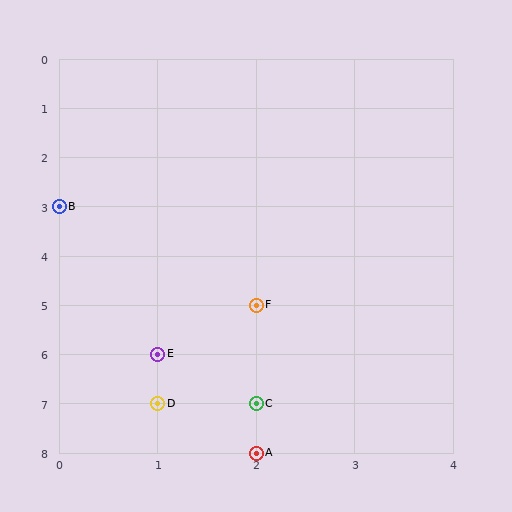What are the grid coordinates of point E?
Point E is at grid coordinates (1, 6).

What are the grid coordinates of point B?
Point B is at grid coordinates (0, 3).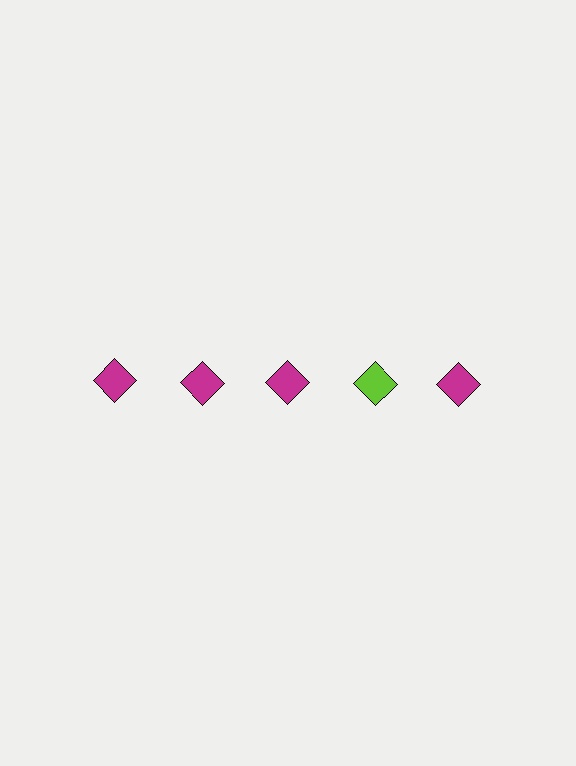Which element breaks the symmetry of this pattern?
The lime diamond in the top row, second from right column breaks the symmetry. All other shapes are magenta diamonds.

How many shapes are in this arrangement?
There are 5 shapes arranged in a grid pattern.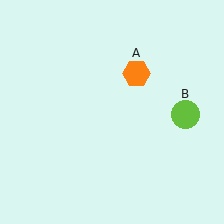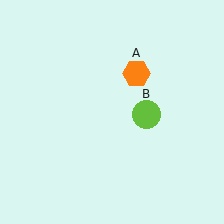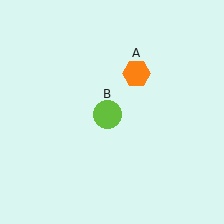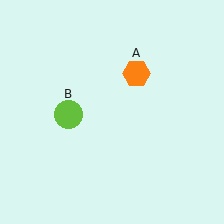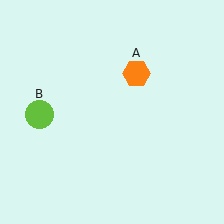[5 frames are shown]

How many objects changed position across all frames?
1 object changed position: lime circle (object B).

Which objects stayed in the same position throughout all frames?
Orange hexagon (object A) remained stationary.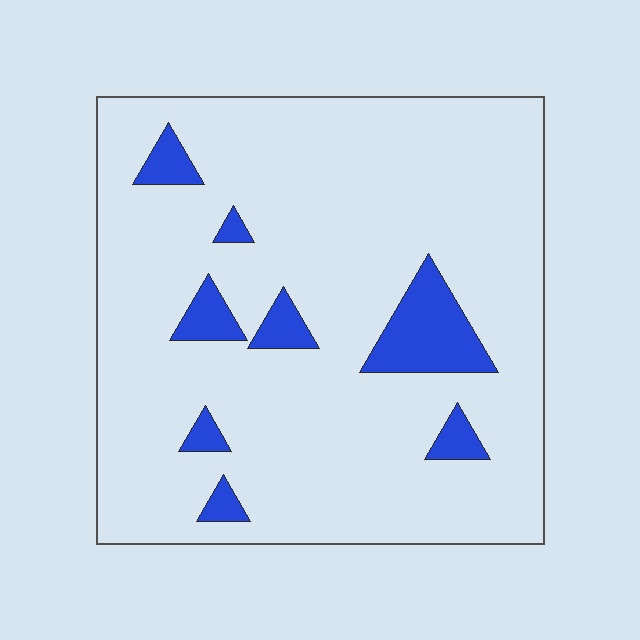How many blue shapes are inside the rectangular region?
8.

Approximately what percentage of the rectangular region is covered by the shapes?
Approximately 10%.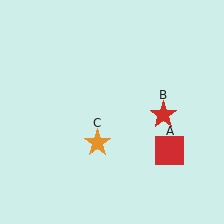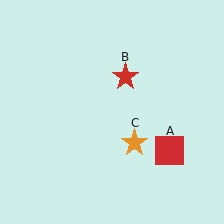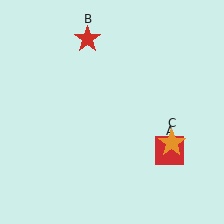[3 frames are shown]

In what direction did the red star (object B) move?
The red star (object B) moved up and to the left.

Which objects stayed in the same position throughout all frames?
Red square (object A) remained stationary.